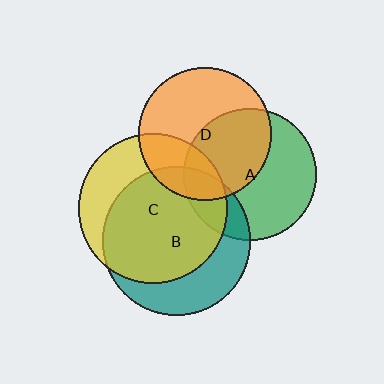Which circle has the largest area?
Circle C (yellow).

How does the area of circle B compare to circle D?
Approximately 1.3 times.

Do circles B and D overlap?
Yes.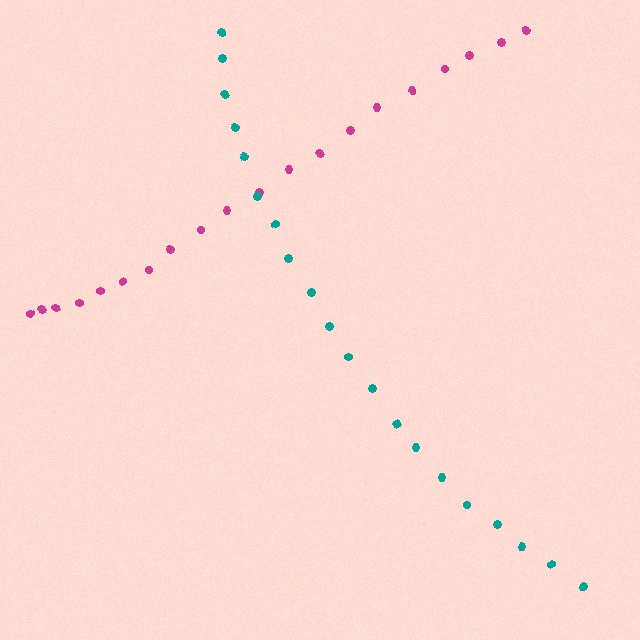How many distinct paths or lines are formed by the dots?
There are 2 distinct paths.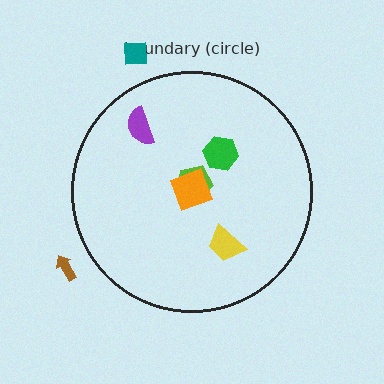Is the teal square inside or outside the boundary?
Outside.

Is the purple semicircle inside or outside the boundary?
Inside.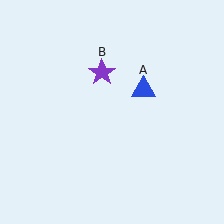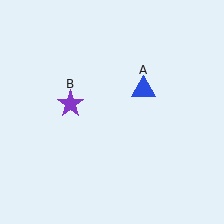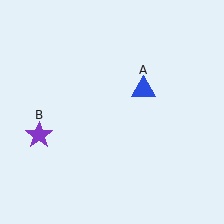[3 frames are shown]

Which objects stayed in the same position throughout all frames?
Blue triangle (object A) remained stationary.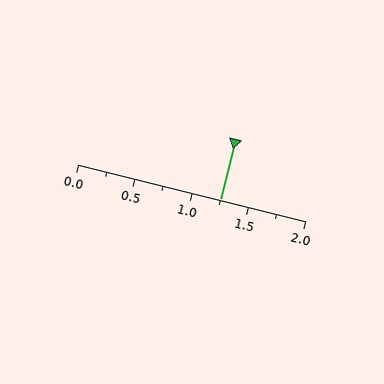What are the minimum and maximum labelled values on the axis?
The axis runs from 0.0 to 2.0.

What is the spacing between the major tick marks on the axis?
The major ticks are spaced 0.5 apart.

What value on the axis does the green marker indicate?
The marker indicates approximately 1.25.